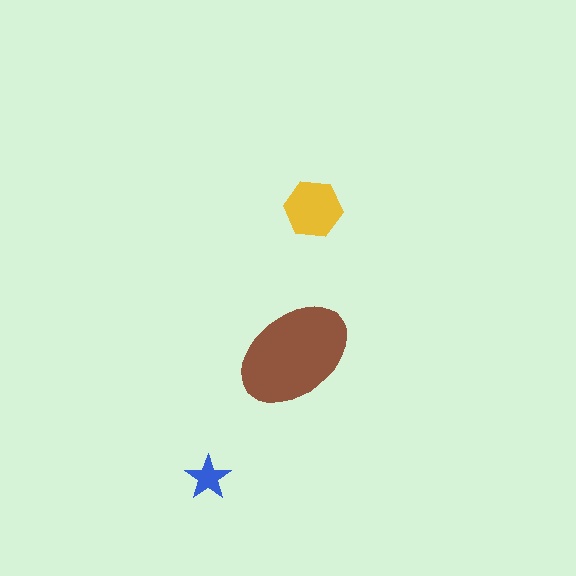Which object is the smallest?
The blue star.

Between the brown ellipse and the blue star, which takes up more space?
The brown ellipse.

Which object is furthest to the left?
The blue star is leftmost.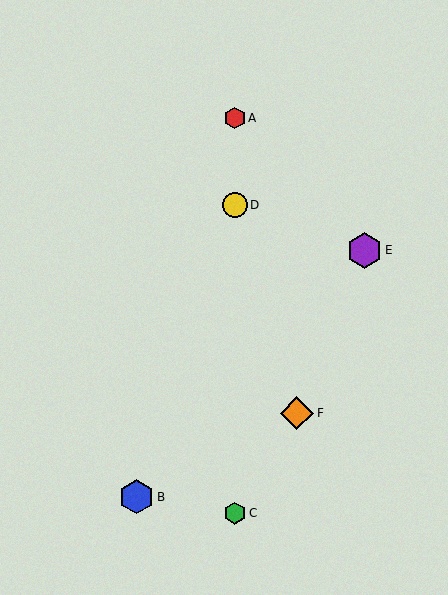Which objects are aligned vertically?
Objects A, C, D are aligned vertically.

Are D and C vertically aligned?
Yes, both are at x≈235.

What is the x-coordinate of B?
Object B is at x≈137.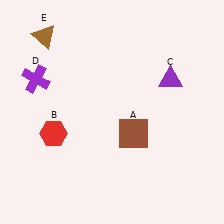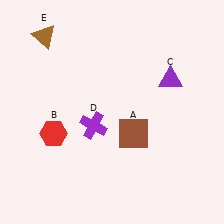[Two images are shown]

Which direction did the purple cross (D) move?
The purple cross (D) moved right.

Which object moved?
The purple cross (D) moved right.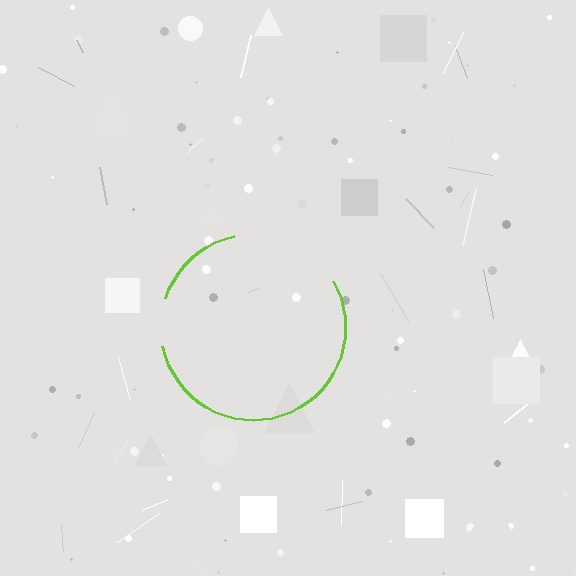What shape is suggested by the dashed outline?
The dashed outline suggests a circle.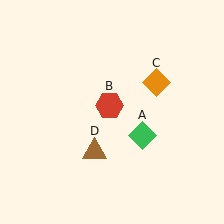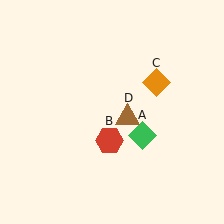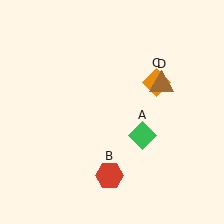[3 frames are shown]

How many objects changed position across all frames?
2 objects changed position: red hexagon (object B), brown triangle (object D).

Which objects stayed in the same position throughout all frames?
Green diamond (object A) and orange diamond (object C) remained stationary.